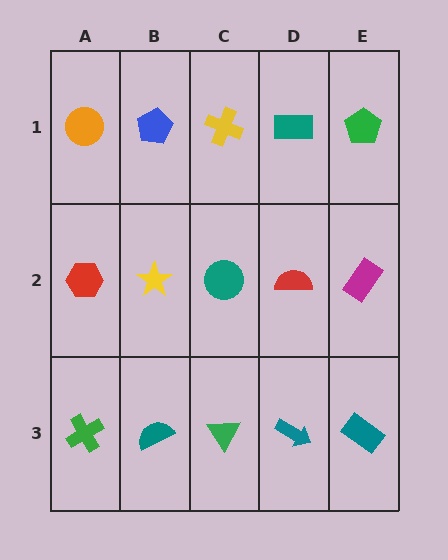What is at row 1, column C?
A yellow cross.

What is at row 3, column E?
A teal rectangle.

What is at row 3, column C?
A green triangle.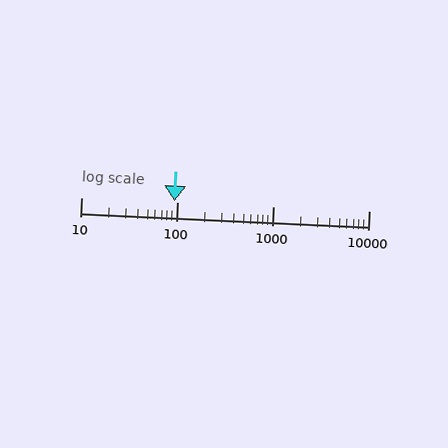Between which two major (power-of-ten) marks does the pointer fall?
The pointer is between 10 and 100.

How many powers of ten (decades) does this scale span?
The scale spans 3 decades, from 10 to 10000.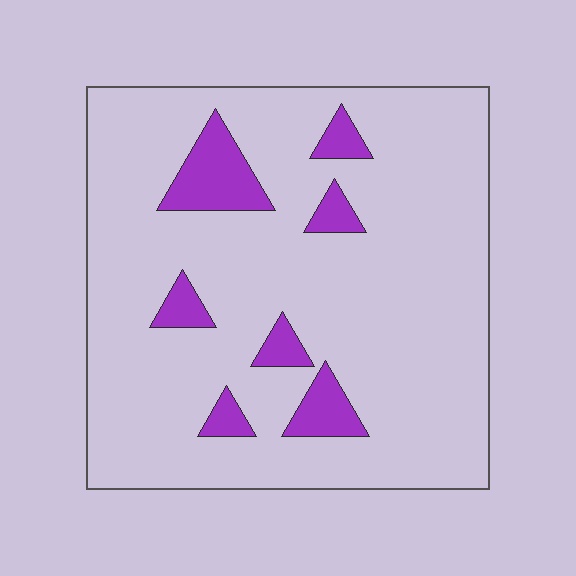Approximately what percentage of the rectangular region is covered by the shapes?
Approximately 10%.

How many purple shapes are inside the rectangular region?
7.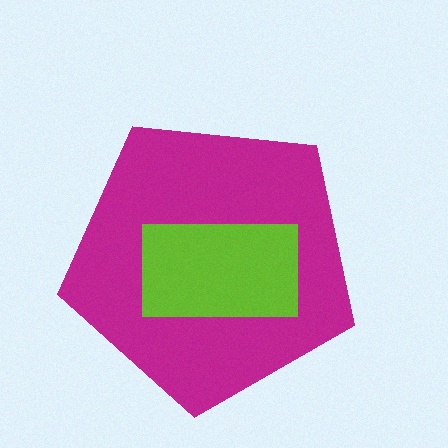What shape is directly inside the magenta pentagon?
The lime rectangle.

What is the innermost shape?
The lime rectangle.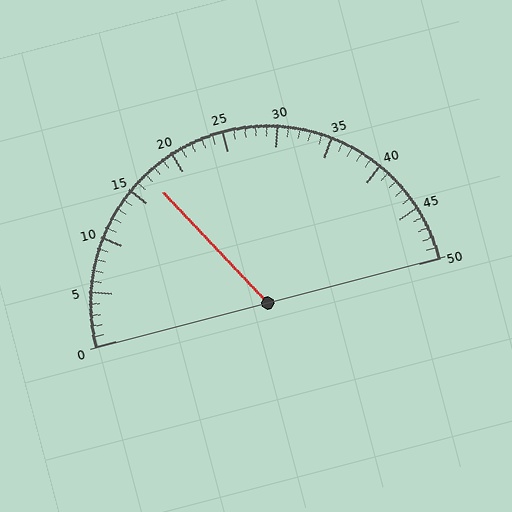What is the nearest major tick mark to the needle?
The nearest major tick mark is 15.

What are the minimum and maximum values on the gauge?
The gauge ranges from 0 to 50.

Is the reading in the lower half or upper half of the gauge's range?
The reading is in the lower half of the range (0 to 50).